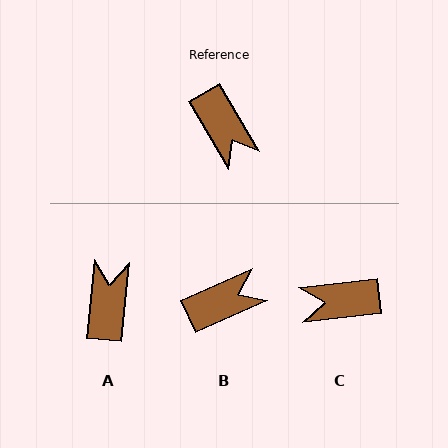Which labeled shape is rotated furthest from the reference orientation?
A, about 144 degrees away.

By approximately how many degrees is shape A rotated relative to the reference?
Approximately 144 degrees counter-clockwise.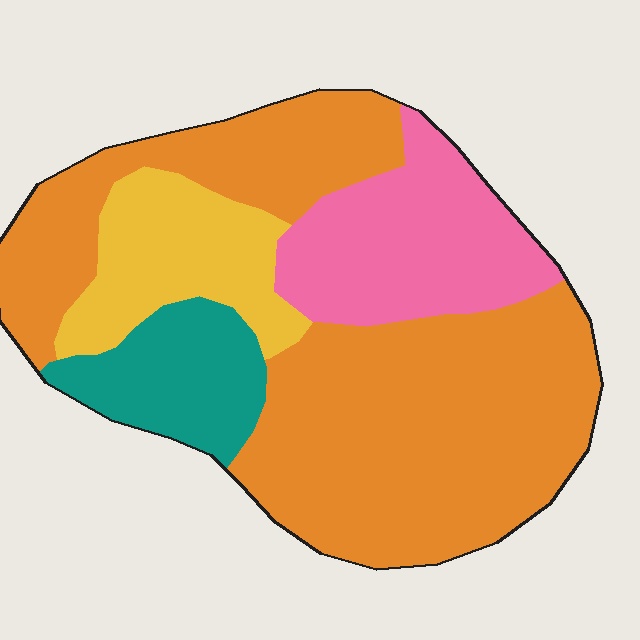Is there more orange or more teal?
Orange.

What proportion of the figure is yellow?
Yellow covers 14% of the figure.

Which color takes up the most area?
Orange, at roughly 55%.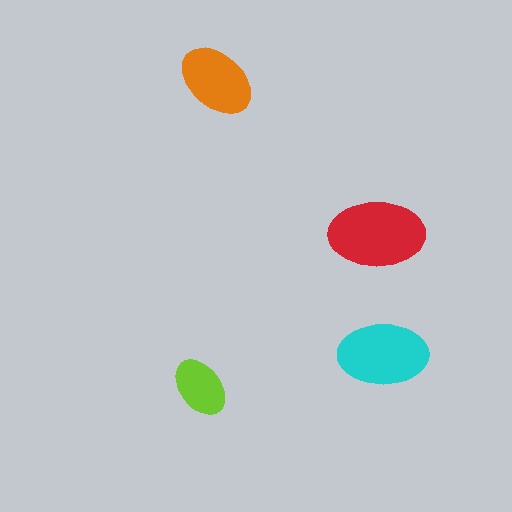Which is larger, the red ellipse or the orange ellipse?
The red one.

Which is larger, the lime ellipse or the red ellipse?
The red one.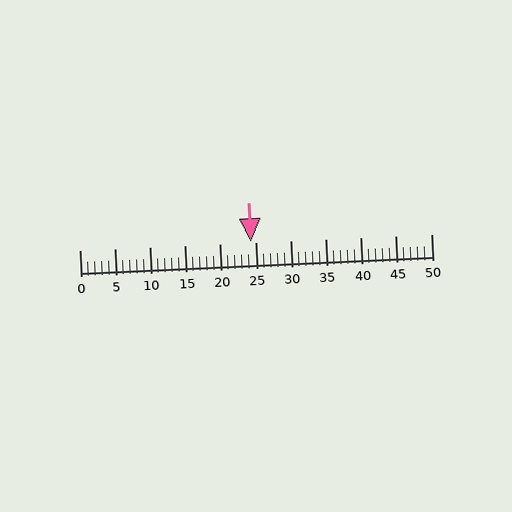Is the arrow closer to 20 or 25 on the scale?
The arrow is closer to 25.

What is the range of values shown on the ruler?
The ruler shows values from 0 to 50.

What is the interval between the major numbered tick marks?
The major tick marks are spaced 5 units apart.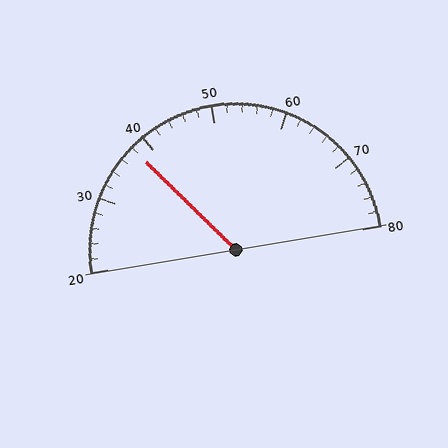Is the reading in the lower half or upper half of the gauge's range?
The reading is in the lower half of the range (20 to 80).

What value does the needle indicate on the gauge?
The needle indicates approximately 38.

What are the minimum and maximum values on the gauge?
The gauge ranges from 20 to 80.